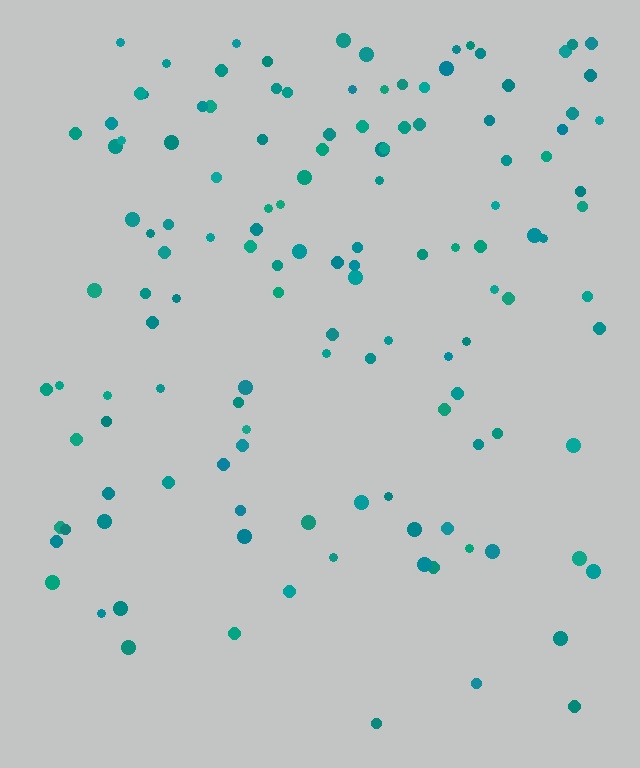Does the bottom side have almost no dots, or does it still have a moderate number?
Still a moderate number, just noticeably fewer than the top.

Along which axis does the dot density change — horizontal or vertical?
Vertical.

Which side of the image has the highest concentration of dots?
The top.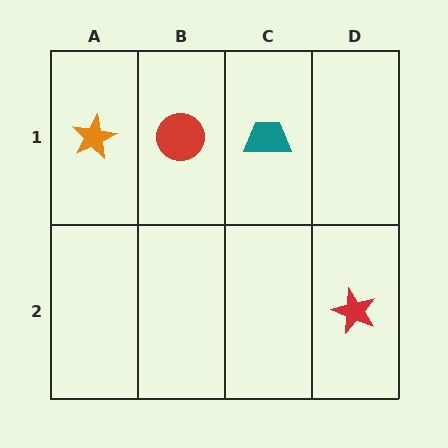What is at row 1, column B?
A red circle.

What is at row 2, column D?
A red star.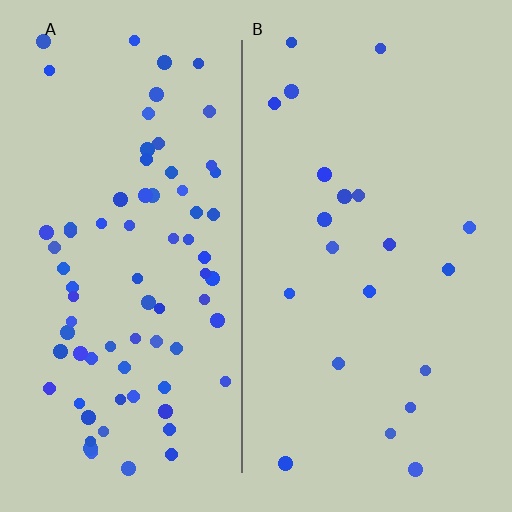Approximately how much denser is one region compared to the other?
Approximately 3.7× — region A over region B.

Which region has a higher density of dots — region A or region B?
A (the left).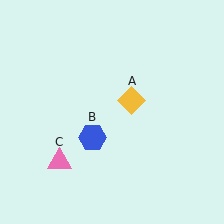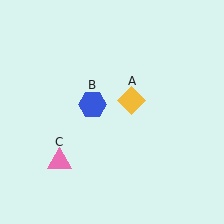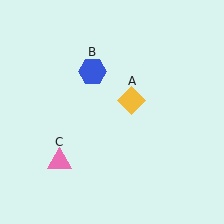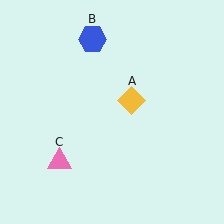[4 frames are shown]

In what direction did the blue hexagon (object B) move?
The blue hexagon (object B) moved up.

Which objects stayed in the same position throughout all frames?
Yellow diamond (object A) and pink triangle (object C) remained stationary.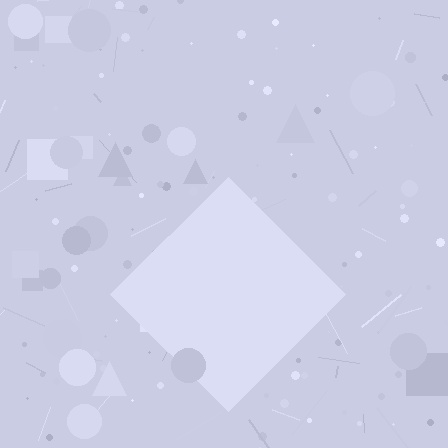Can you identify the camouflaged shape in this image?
The camouflaged shape is a diamond.